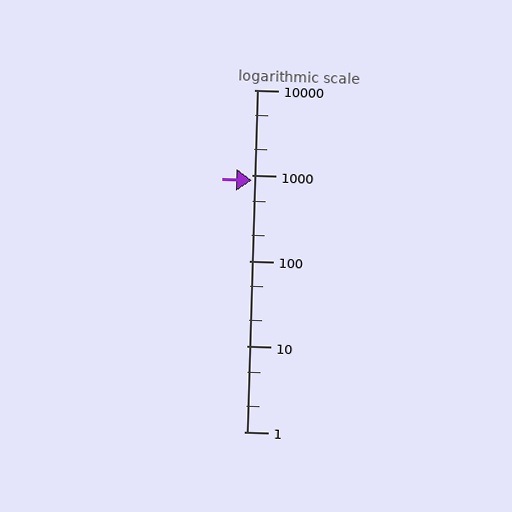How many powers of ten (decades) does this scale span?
The scale spans 4 decades, from 1 to 10000.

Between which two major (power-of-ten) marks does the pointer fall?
The pointer is between 100 and 1000.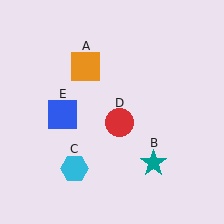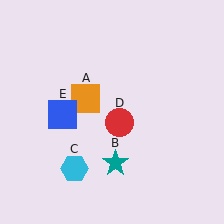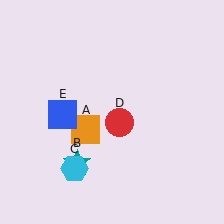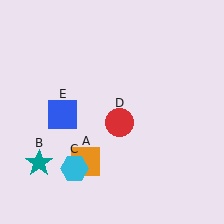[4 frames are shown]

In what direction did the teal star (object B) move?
The teal star (object B) moved left.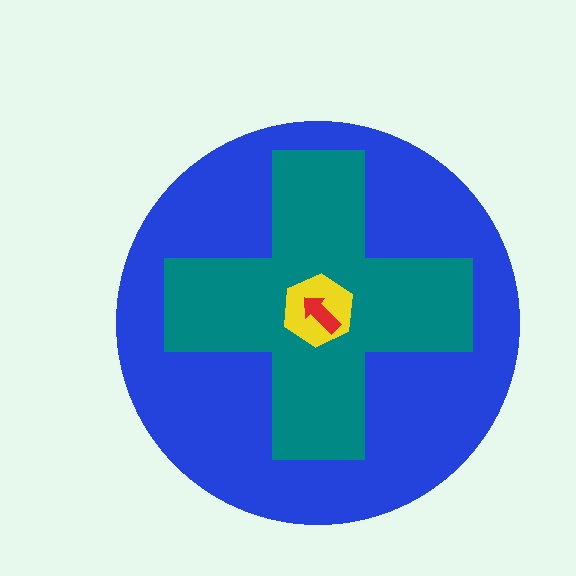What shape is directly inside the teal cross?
The yellow hexagon.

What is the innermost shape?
The red arrow.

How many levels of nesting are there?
4.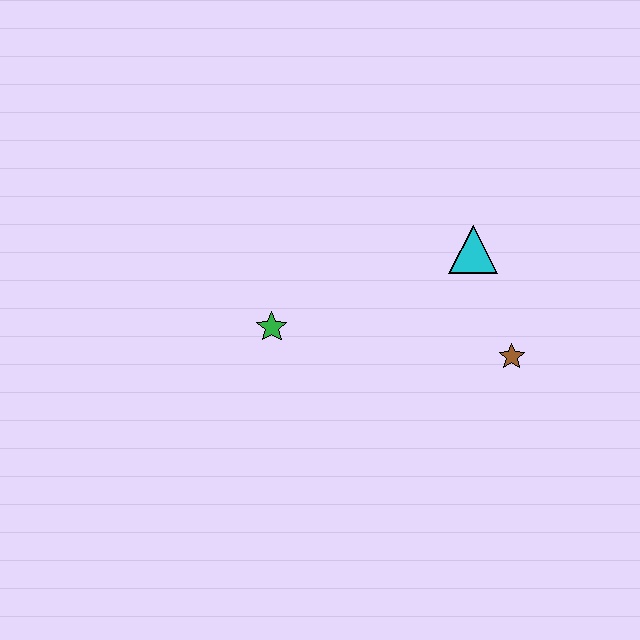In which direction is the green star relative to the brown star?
The green star is to the left of the brown star.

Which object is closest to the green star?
The cyan triangle is closest to the green star.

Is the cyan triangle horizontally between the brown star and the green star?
Yes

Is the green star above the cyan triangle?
No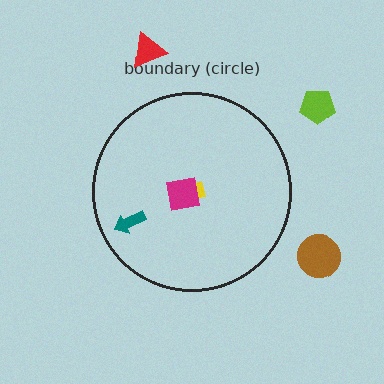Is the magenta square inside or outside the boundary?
Inside.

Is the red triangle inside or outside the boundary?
Outside.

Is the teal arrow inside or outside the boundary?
Inside.